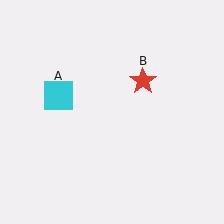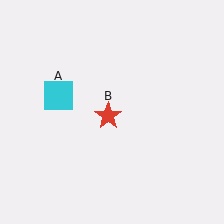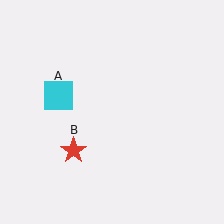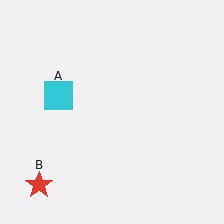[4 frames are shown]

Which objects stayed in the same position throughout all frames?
Cyan square (object A) remained stationary.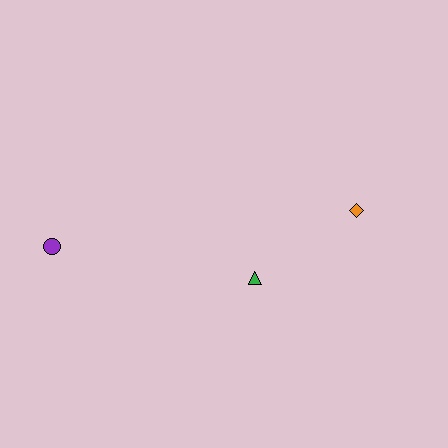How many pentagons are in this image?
There are no pentagons.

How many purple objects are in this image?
There is 1 purple object.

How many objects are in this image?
There are 3 objects.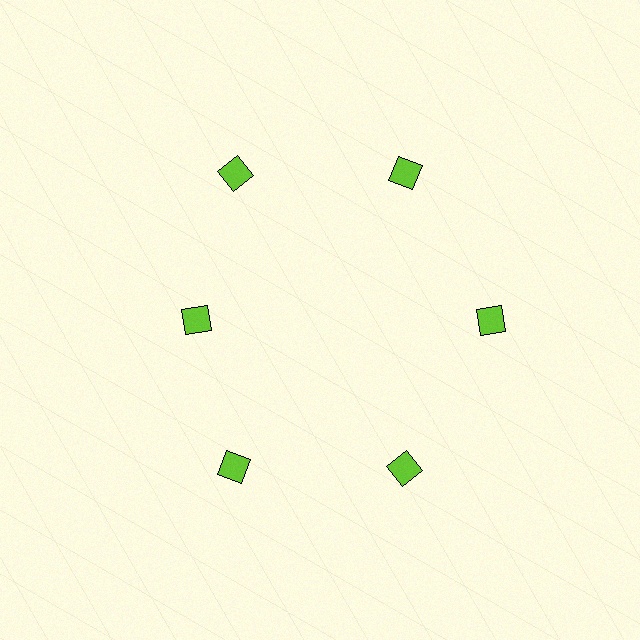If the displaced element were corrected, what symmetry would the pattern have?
It would have 6-fold rotational symmetry — the pattern would map onto itself every 60 degrees.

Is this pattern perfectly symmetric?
No. The 6 lime squares are arranged in a ring, but one element near the 9 o'clock position is pulled inward toward the center, breaking the 6-fold rotational symmetry.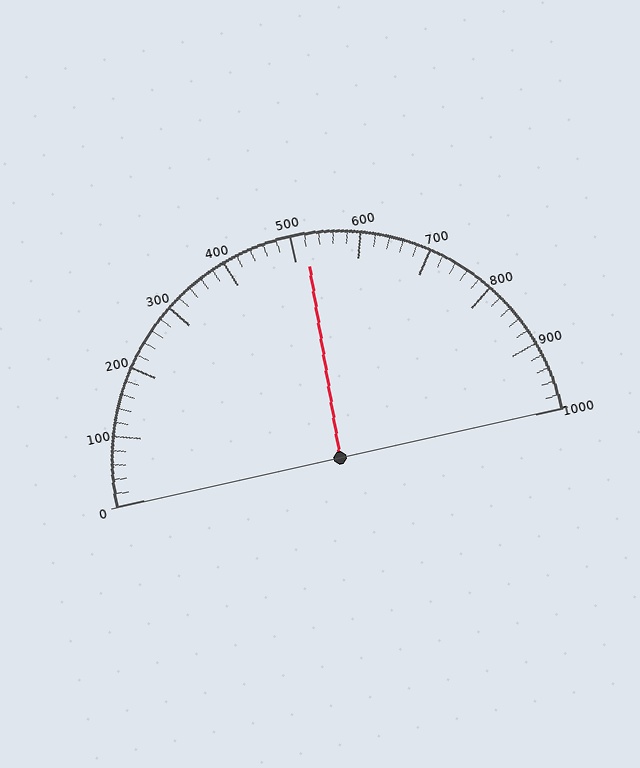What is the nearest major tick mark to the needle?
The nearest major tick mark is 500.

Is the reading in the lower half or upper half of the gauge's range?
The reading is in the upper half of the range (0 to 1000).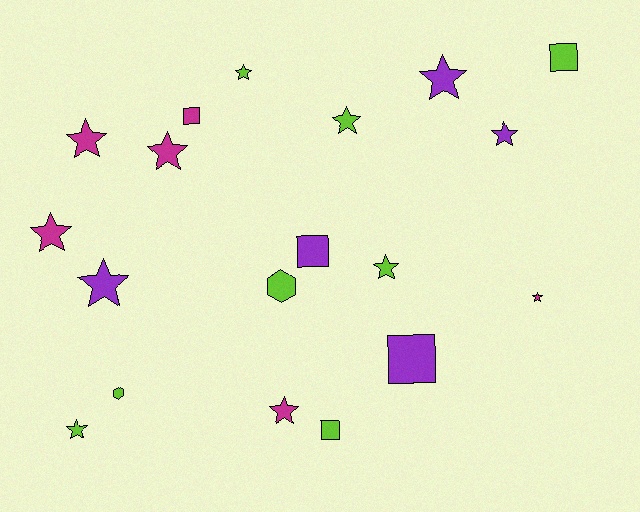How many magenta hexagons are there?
There are no magenta hexagons.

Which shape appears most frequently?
Star, with 12 objects.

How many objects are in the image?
There are 19 objects.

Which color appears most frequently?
Lime, with 8 objects.